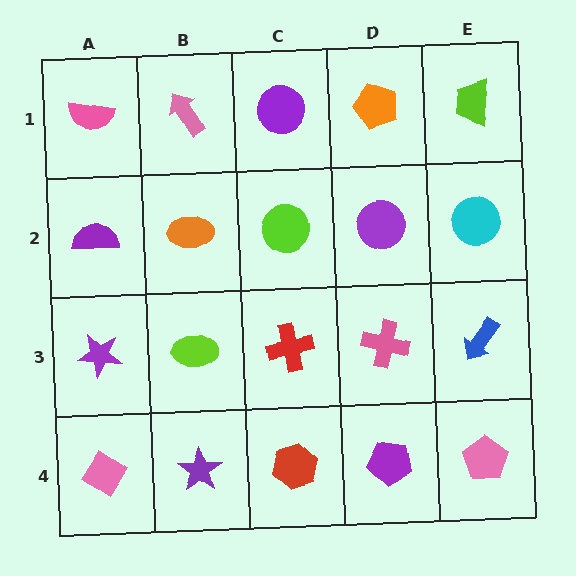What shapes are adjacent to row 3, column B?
An orange ellipse (row 2, column B), a purple star (row 4, column B), a purple star (row 3, column A), a red cross (row 3, column C).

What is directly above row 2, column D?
An orange pentagon.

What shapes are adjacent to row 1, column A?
A purple semicircle (row 2, column A), a pink arrow (row 1, column B).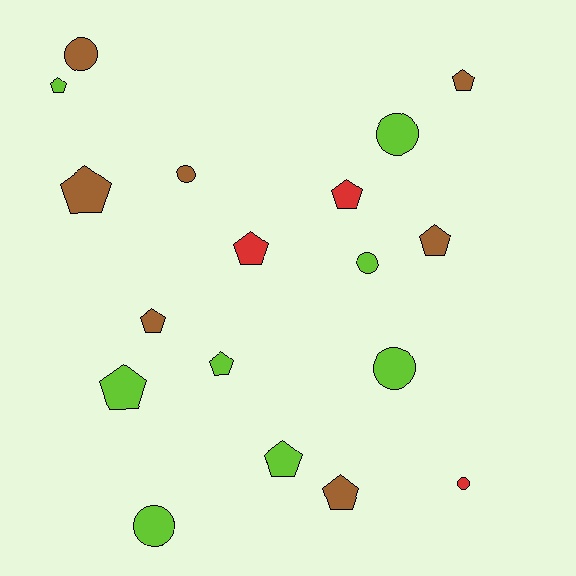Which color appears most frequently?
Lime, with 8 objects.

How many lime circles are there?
There are 4 lime circles.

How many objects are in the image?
There are 18 objects.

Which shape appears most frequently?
Pentagon, with 11 objects.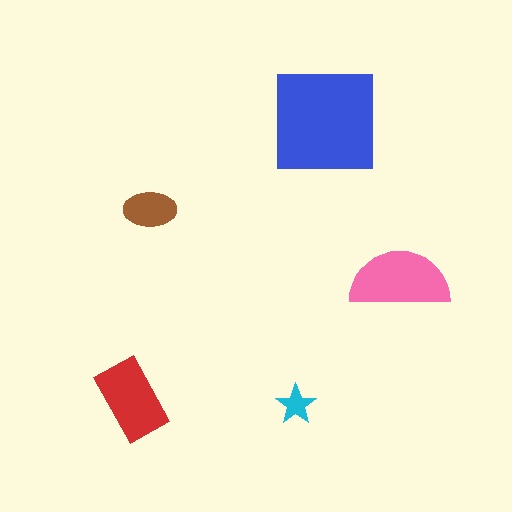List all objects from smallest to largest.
The cyan star, the brown ellipse, the red rectangle, the pink semicircle, the blue square.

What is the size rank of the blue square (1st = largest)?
1st.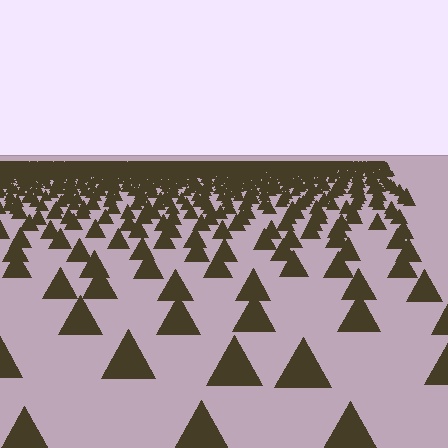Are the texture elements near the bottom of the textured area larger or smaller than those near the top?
Larger. Near the bottom, elements are closer to the viewer and appear at a bigger on-screen size.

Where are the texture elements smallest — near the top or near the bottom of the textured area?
Near the top.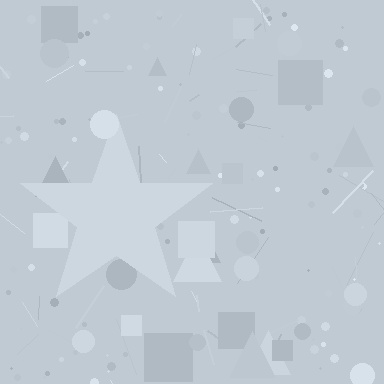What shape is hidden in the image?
A star is hidden in the image.